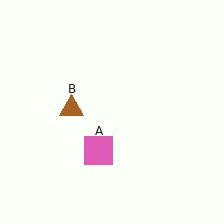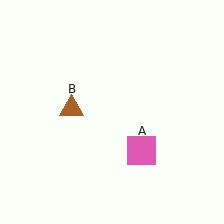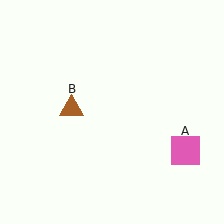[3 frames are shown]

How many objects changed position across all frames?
1 object changed position: pink square (object A).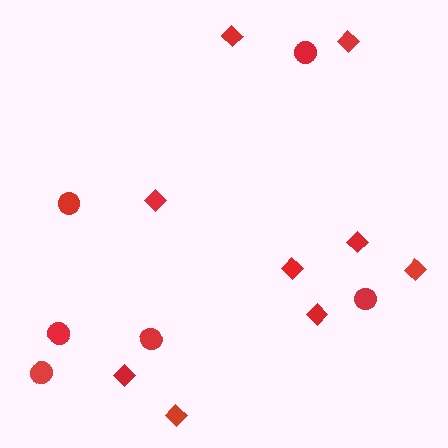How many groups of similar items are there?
There are 2 groups: one group of circles (6) and one group of diamonds (9).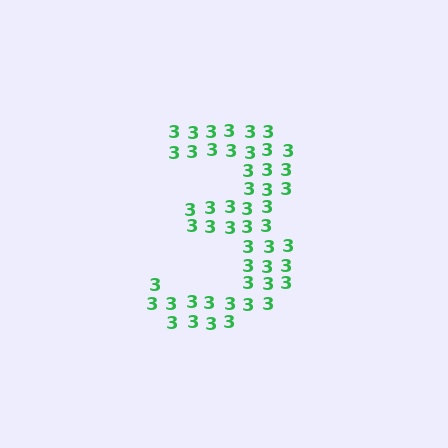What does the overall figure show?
The overall figure shows the digit 3.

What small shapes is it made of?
It is made of small digit 3's.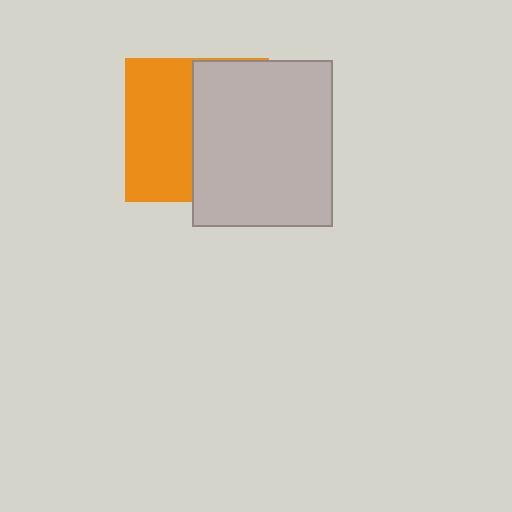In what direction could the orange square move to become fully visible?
The orange square could move left. That would shift it out from behind the light gray rectangle entirely.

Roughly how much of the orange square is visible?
About half of it is visible (roughly 47%).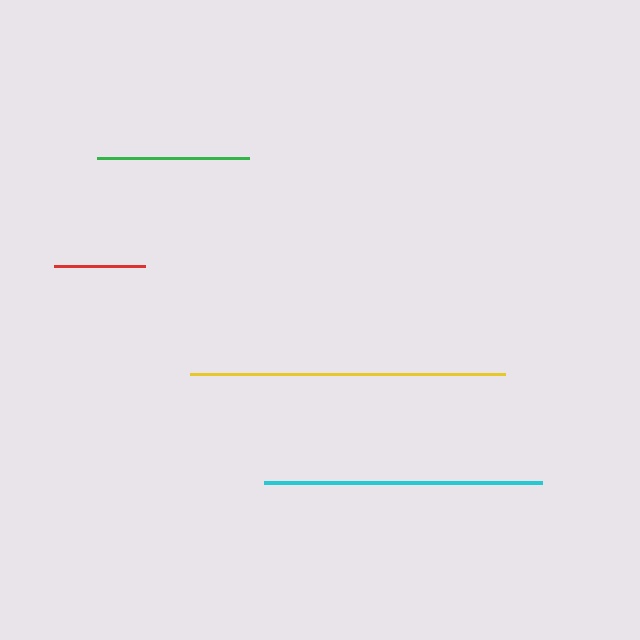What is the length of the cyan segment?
The cyan segment is approximately 278 pixels long.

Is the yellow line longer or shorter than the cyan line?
The yellow line is longer than the cyan line.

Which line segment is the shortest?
The red line is the shortest at approximately 91 pixels.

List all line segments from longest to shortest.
From longest to shortest: yellow, cyan, green, red.